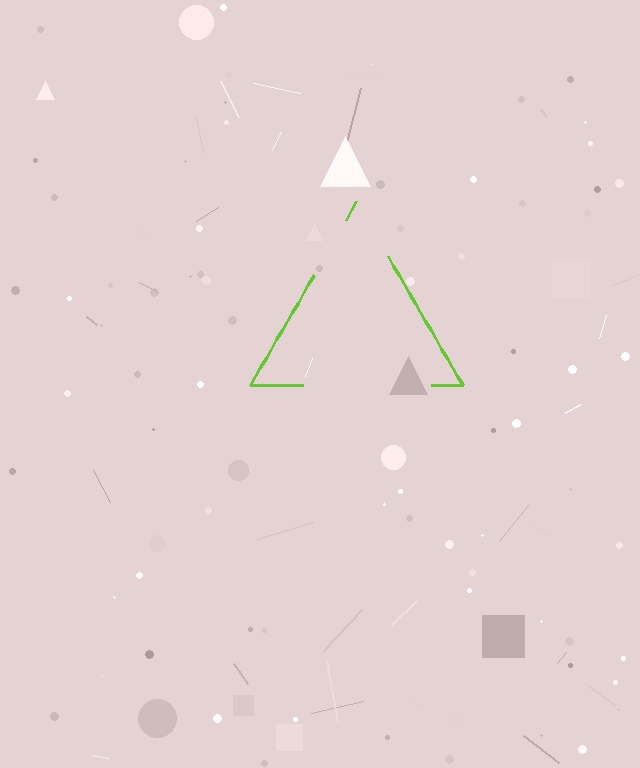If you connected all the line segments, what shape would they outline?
They would outline a triangle.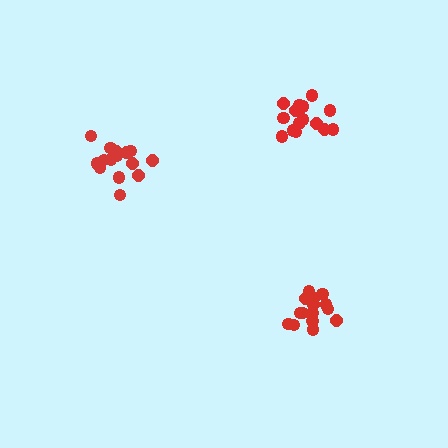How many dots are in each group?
Group 1: 16 dots, Group 2: 16 dots, Group 3: 15 dots (47 total).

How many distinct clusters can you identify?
There are 3 distinct clusters.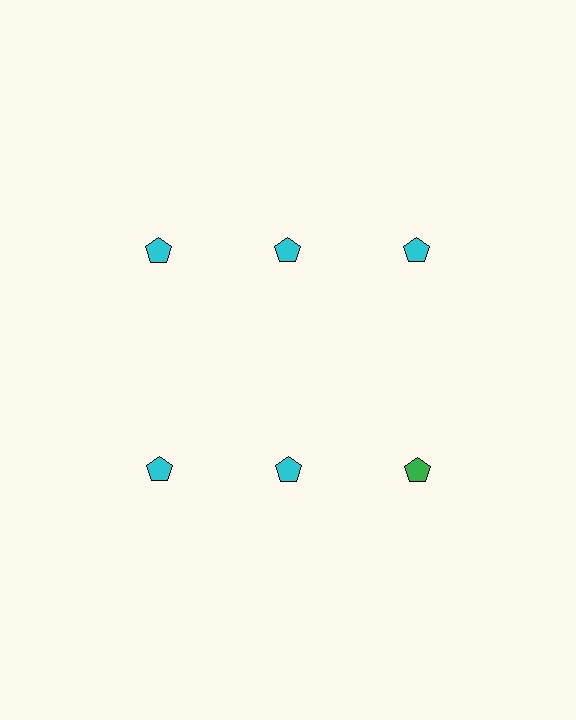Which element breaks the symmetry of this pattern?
The green pentagon in the second row, center column breaks the symmetry. All other shapes are cyan pentagons.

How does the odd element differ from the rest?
It has a different color: green instead of cyan.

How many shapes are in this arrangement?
There are 6 shapes arranged in a grid pattern.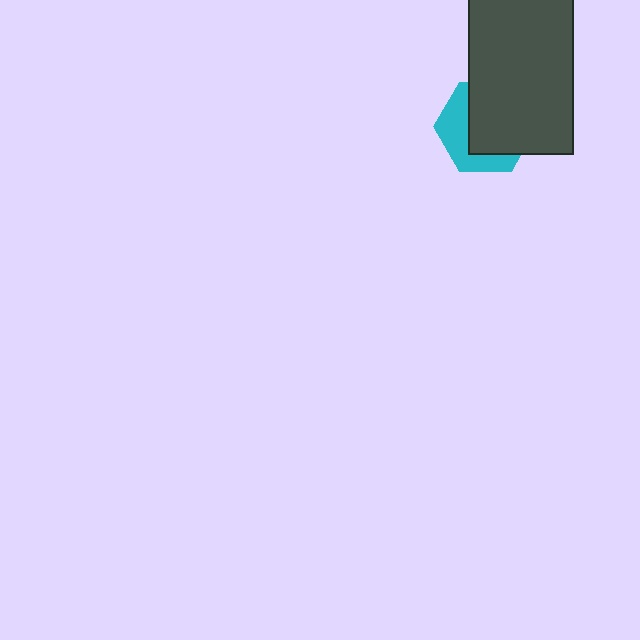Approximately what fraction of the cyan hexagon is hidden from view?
Roughly 62% of the cyan hexagon is hidden behind the dark gray rectangle.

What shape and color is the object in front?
The object in front is a dark gray rectangle.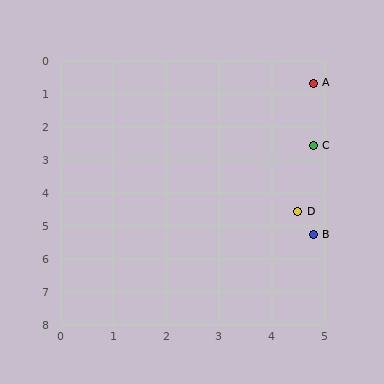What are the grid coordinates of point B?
Point B is at approximately (4.8, 5.3).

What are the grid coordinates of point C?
Point C is at approximately (4.8, 2.6).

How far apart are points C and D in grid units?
Points C and D are about 2.0 grid units apart.